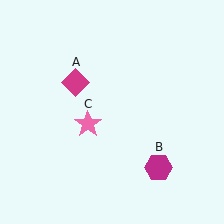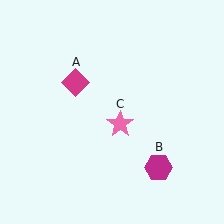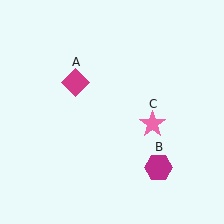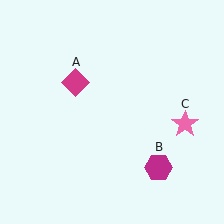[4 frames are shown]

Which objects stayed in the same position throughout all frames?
Magenta diamond (object A) and magenta hexagon (object B) remained stationary.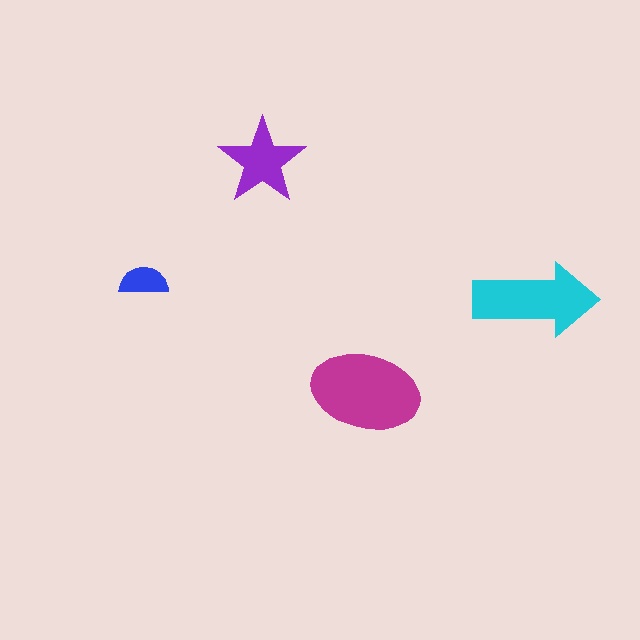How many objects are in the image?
There are 4 objects in the image.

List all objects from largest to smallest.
The magenta ellipse, the cyan arrow, the purple star, the blue semicircle.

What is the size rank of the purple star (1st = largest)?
3rd.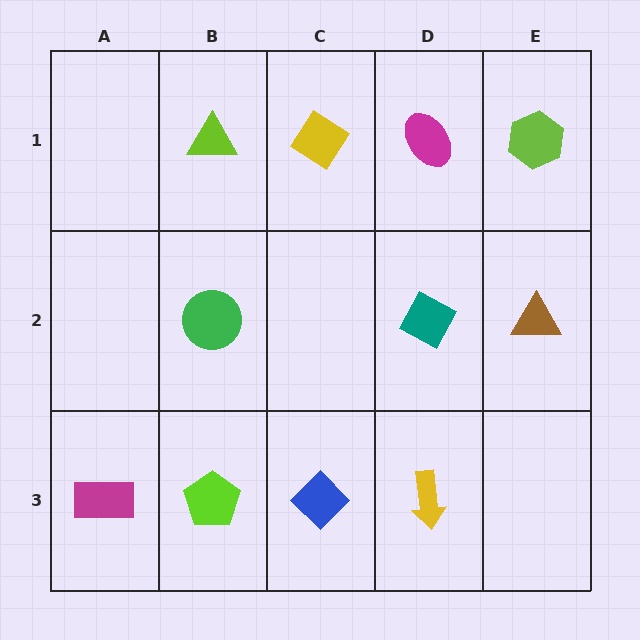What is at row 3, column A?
A magenta rectangle.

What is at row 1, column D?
A magenta ellipse.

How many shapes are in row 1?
4 shapes.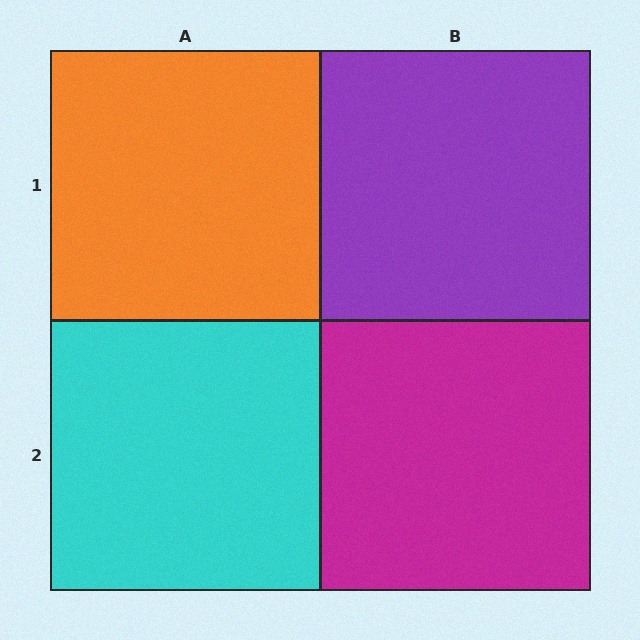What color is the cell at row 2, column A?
Cyan.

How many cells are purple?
1 cell is purple.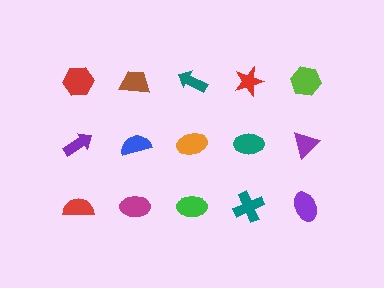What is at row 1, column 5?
A lime hexagon.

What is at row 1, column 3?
A teal arrow.